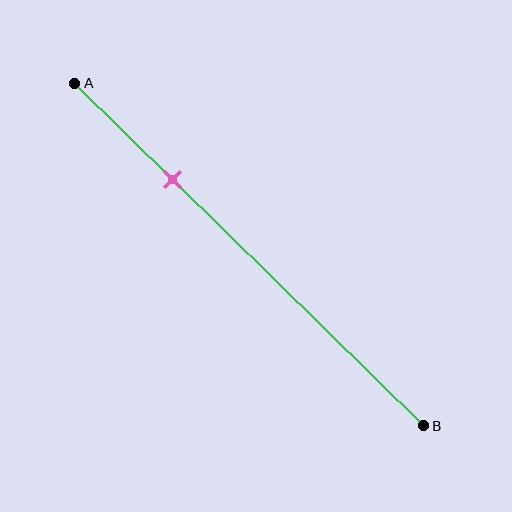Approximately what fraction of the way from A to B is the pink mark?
The pink mark is approximately 30% of the way from A to B.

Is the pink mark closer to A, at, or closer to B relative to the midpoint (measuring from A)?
The pink mark is closer to point A than the midpoint of segment AB.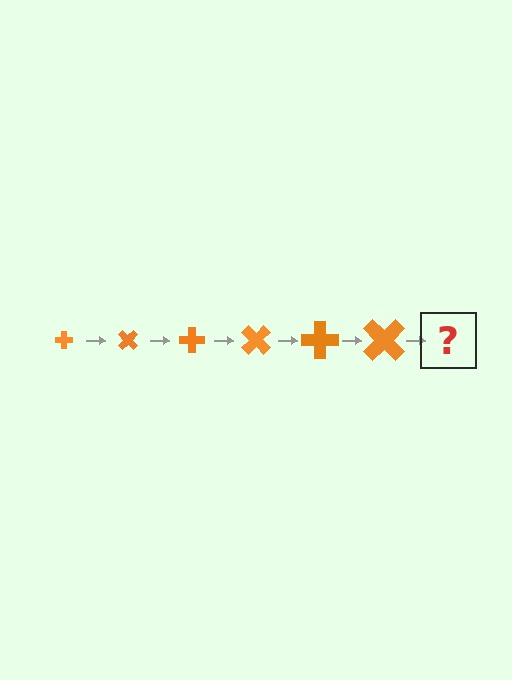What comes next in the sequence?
The next element should be a cross, larger than the previous one and rotated 270 degrees from the start.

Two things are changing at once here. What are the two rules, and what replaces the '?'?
The two rules are that the cross grows larger each step and it rotates 45 degrees each step. The '?' should be a cross, larger than the previous one and rotated 270 degrees from the start.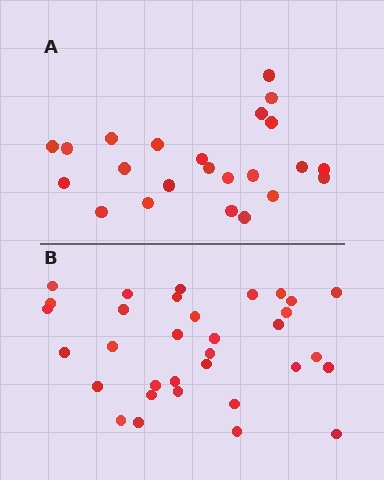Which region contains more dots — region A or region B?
Region B (the bottom region) has more dots.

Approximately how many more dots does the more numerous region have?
Region B has roughly 10 or so more dots than region A.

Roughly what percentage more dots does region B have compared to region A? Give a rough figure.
About 45% more.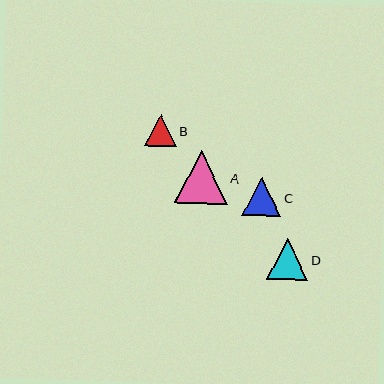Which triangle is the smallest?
Triangle B is the smallest with a size of approximately 32 pixels.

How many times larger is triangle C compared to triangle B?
Triangle C is approximately 1.2 times the size of triangle B.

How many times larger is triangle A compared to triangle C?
Triangle A is approximately 1.4 times the size of triangle C.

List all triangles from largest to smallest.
From largest to smallest: A, D, C, B.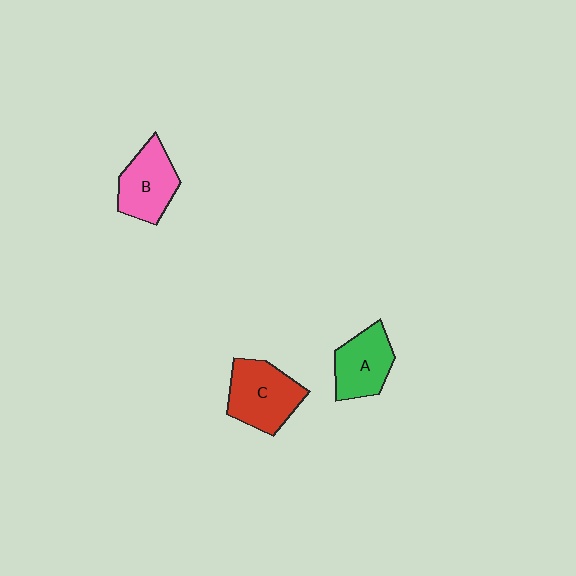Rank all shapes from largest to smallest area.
From largest to smallest: C (red), B (pink), A (green).